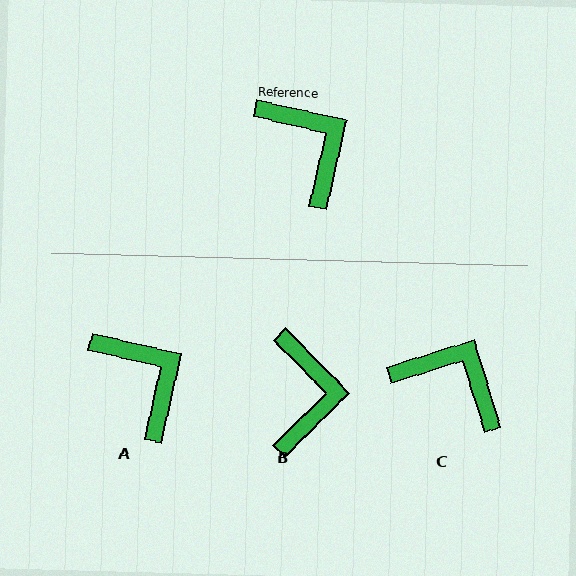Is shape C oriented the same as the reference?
No, it is off by about 30 degrees.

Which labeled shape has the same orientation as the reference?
A.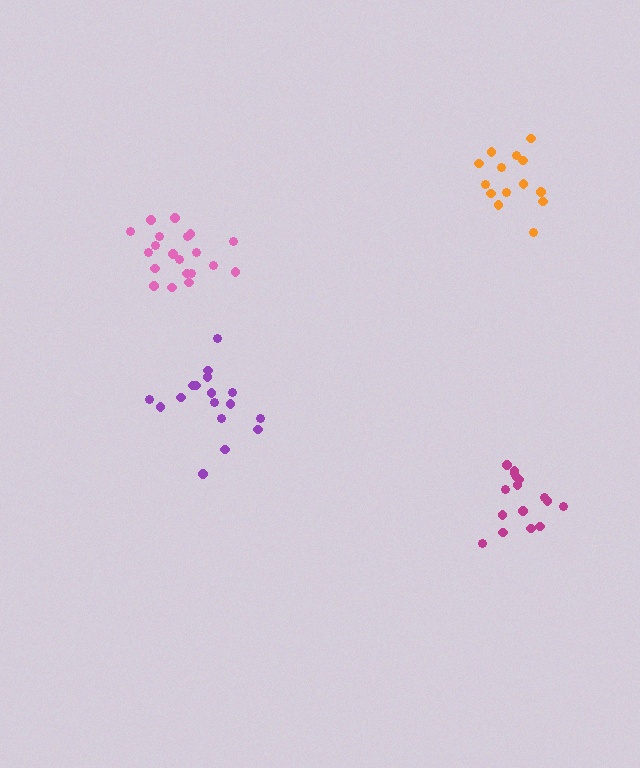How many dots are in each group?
Group 1: 14 dots, Group 2: 17 dots, Group 3: 20 dots, Group 4: 16 dots (67 total).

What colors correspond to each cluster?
The clusters are colored: orange, purple, pink, magenta.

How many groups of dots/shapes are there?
There are 4 groups.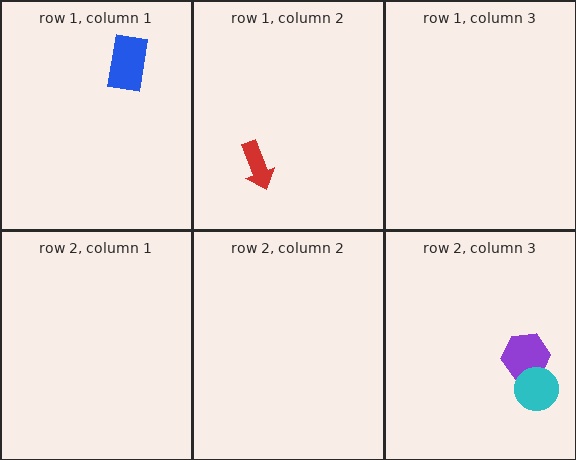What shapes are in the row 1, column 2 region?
The red arrow.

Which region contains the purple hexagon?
The row 2, column 3 region.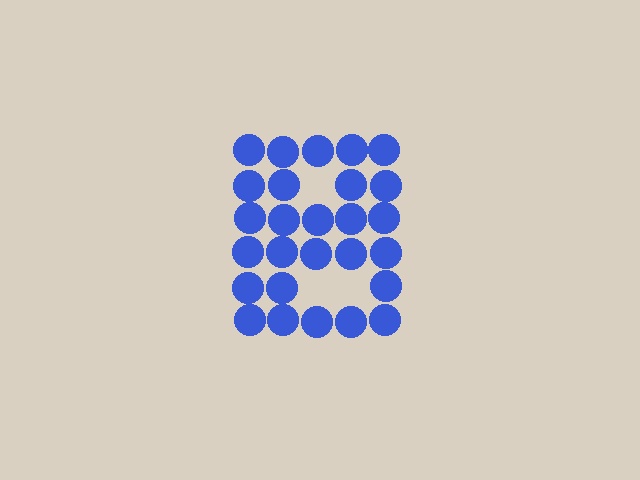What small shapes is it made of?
It is made of small circles.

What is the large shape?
The large shape is the letter B.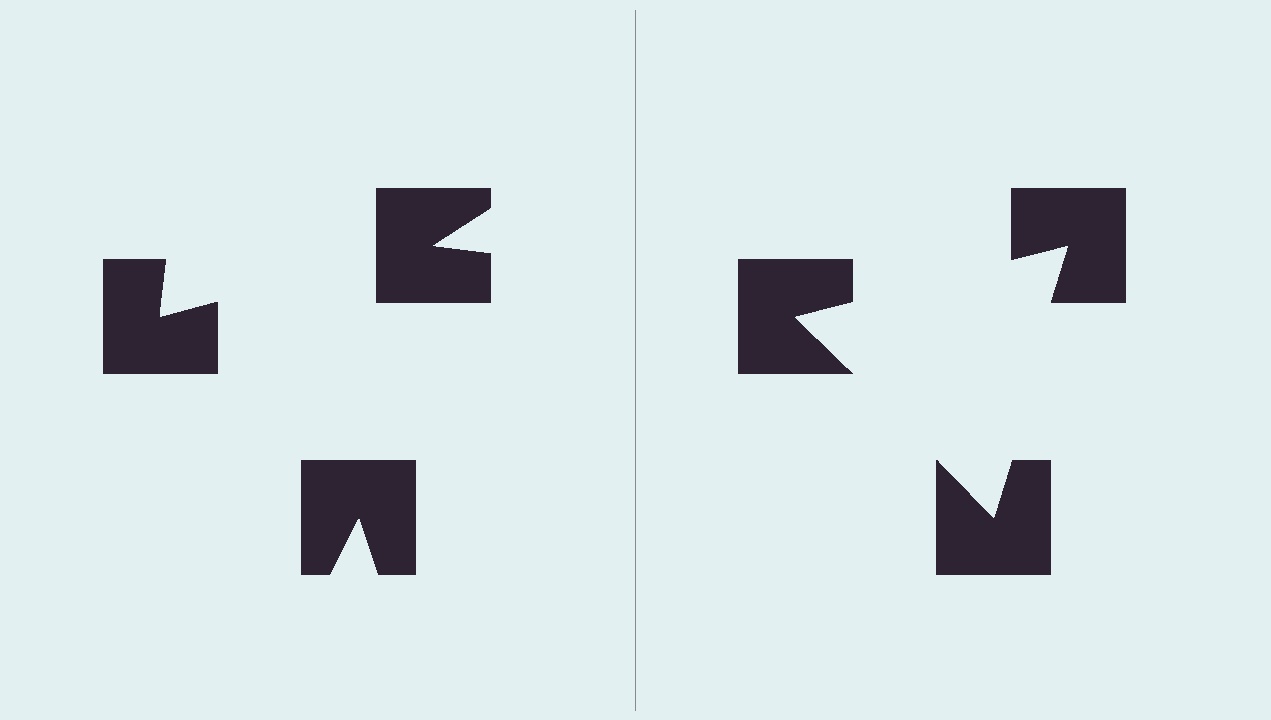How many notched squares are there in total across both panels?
6 — 3 on each side.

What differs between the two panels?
The notched squares are positioned identically on both sides; only the wedge orientations differ. On the right they align to a triangle; on the left they are misaligned.